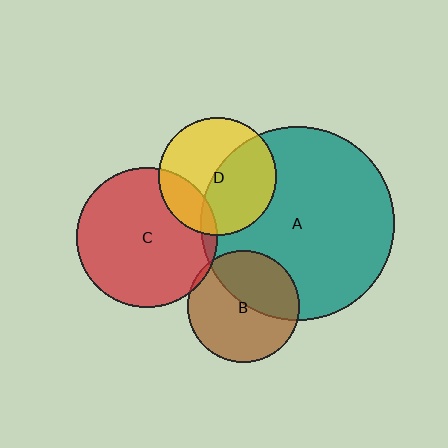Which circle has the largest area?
Circle A (teal).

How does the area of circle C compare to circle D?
Approximately 1.4 times.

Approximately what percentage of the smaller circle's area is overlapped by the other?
Approximately 40%.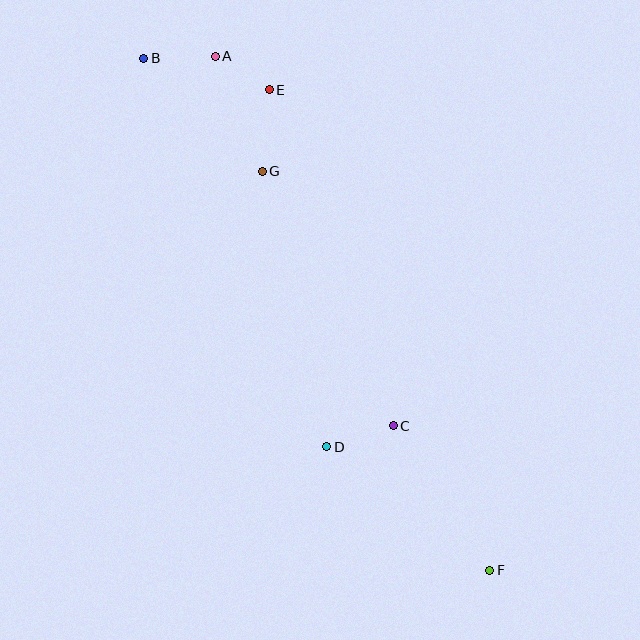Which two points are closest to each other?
Points A and E are closest to each other.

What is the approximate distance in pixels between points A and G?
The distance between A and G is approximately 124 pixels.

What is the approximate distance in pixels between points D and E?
The distance between D and E is approximately 362 pixels.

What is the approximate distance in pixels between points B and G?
The distance between B and G is approximately 164 pixels.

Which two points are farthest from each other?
Points B and F are farthest from each other.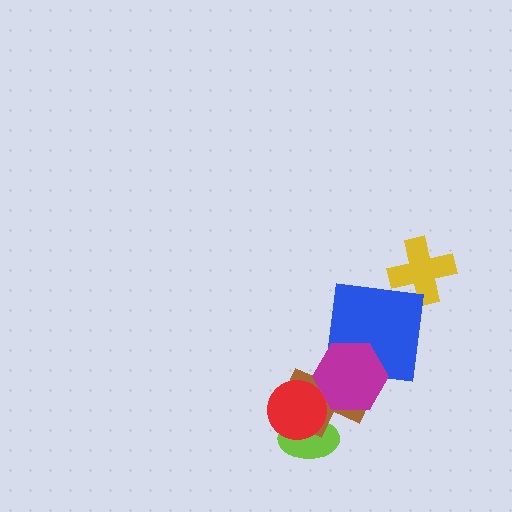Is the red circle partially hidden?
No, no other shape covers it.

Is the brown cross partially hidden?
Yes, it is partially covered by another shape.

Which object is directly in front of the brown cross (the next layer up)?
The magenta hexagon is directly in front of the brown cross.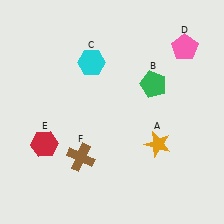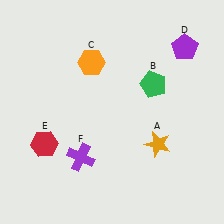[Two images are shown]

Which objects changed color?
C changed from cyan to orange. D changed from pink to purple. F changed from brown to purple.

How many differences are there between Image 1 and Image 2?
There are 3 differences between the two images.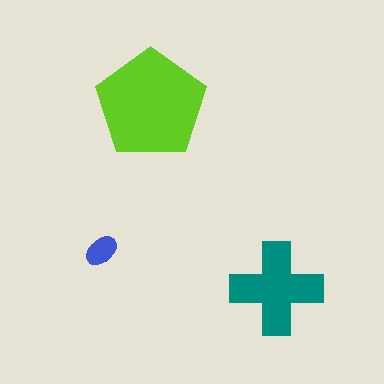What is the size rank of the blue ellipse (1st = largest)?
3rd.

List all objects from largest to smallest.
The lime pentagon, the teal cross, the blue ellipse.